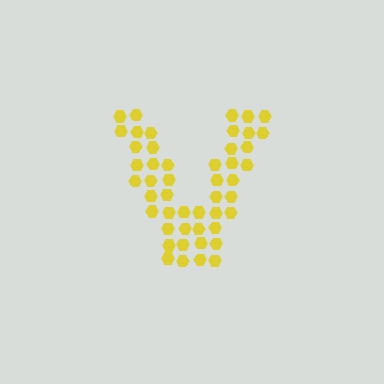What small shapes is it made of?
It is made of small hexagons.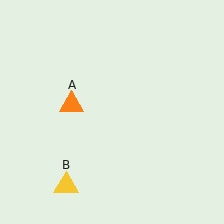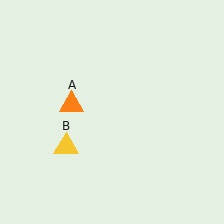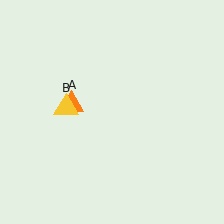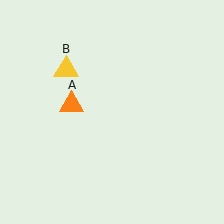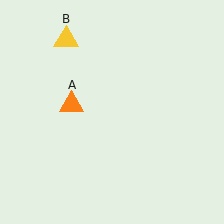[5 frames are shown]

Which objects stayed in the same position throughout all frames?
Orange triangle (object A) remained stationary.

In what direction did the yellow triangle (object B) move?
The yellow triangle (object B) moved up.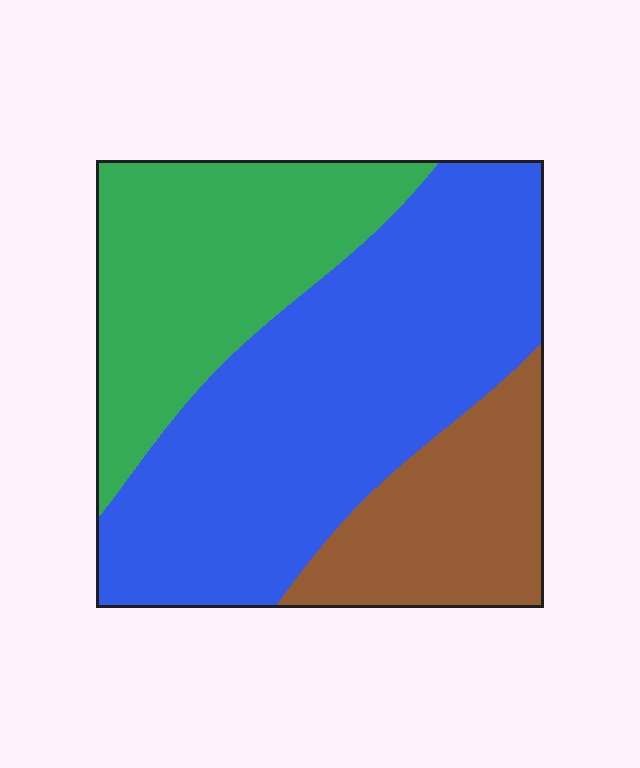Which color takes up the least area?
Brown, at roughly 20%.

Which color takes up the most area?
Blue, at roughly 50%.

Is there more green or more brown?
Green.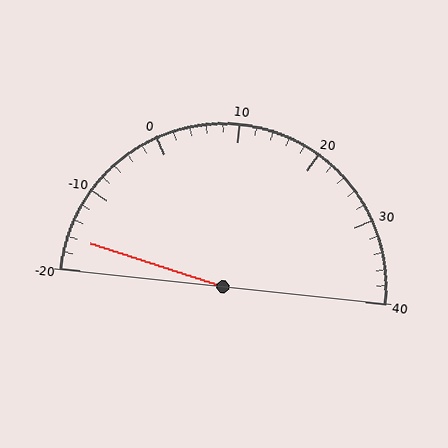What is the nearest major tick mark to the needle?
The nearest major tick mark is -20.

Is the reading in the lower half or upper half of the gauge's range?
The reading is in the lower half of the range (-20 to 40).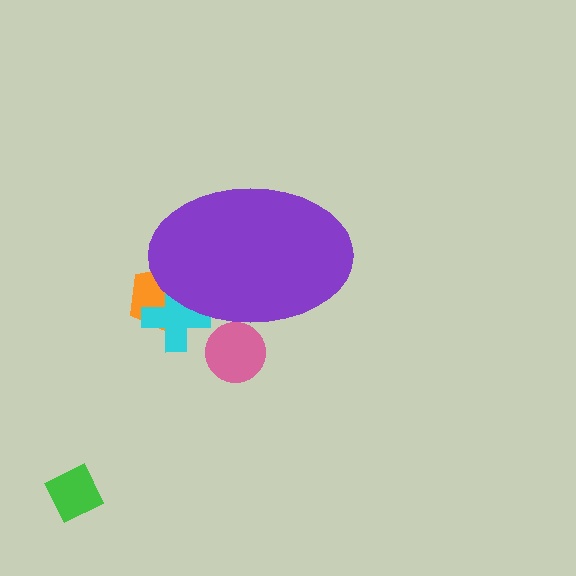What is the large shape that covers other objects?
A purple ellipse.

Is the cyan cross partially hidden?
Yes, the cyan cross is partially hidden behind the purple ellipse.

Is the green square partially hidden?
No, the green square is fully visible.